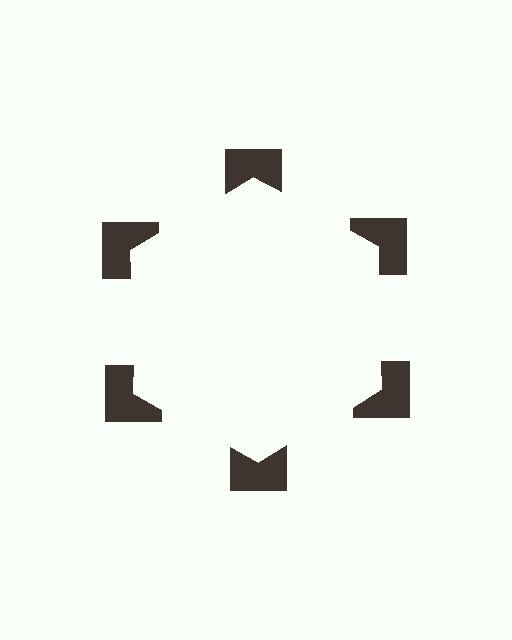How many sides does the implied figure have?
6 sides.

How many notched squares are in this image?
There are 6 — one at each vertex of the illusory hexagon.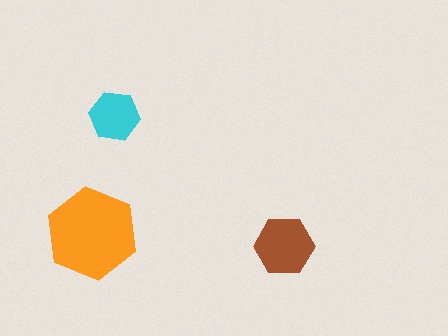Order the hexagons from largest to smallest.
the orange one, the brown one, the cyan one.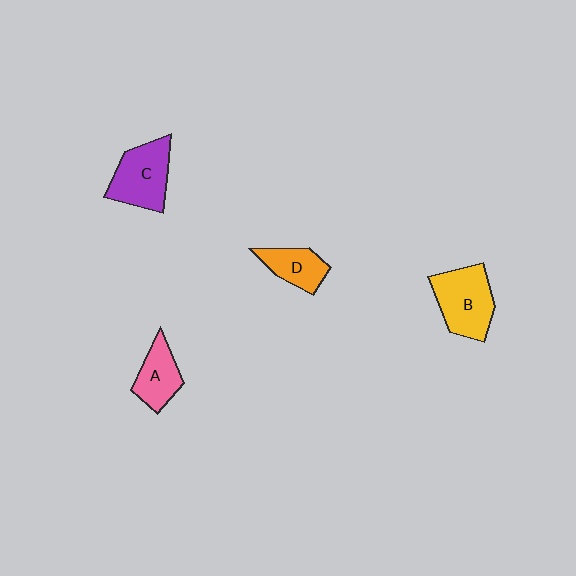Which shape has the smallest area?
Shape D (orange).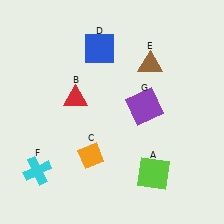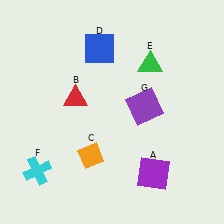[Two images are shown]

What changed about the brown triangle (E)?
In Image 1, E is brown. In Image 2, it changed to green.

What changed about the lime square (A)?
In Image 1, A is lime. In Image 2, it changed to purple.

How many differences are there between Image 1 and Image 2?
There are 2 differences between the two images.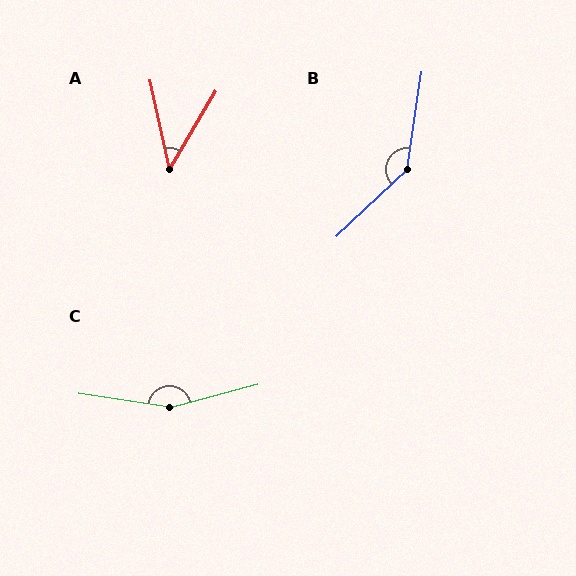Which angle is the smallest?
A, at approximately 43 degrees.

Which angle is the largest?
C, at approximately 156 degrees.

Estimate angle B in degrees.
Approximately 142 degrees.